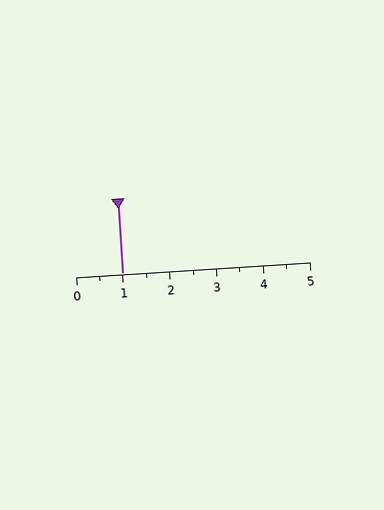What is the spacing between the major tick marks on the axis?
The major ticks are spaced 1 apart.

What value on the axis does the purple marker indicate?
The marker indicates approximately 1.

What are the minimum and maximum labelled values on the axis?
The axis runs from 0 to 5.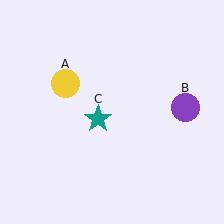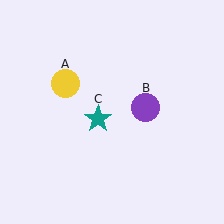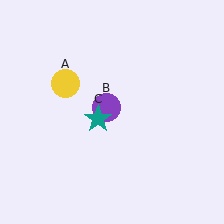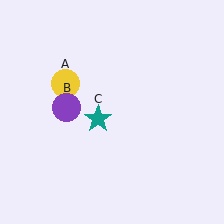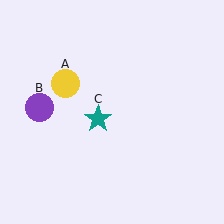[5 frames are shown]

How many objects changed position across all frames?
1 object changed position: purple circle (object B).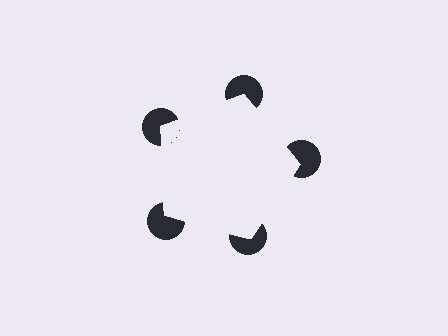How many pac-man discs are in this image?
There are 5 — one at each vertex of the illusory pentagon.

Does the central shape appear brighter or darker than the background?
It typically appears slightly brighter than the background, even though no actual brightness change is drawn.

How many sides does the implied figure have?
5 sides.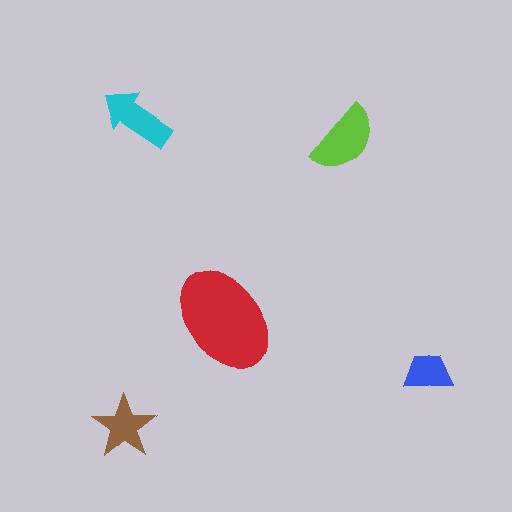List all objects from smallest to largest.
The blue trapezoid, the brown star, the cyan arrow, the lime semicircle, the red ellipse.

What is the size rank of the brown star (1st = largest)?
4th.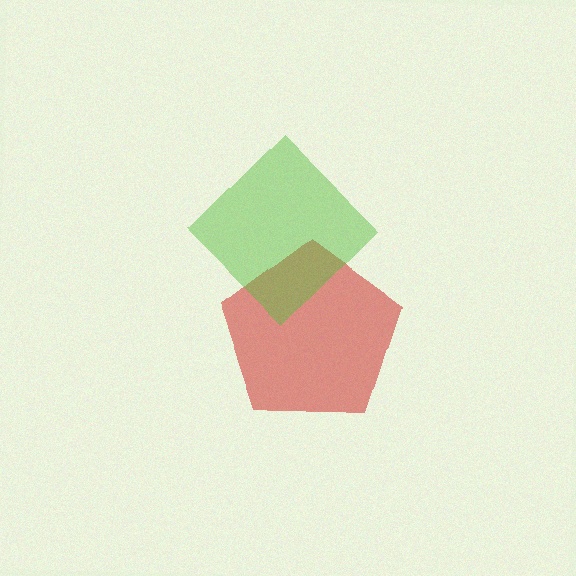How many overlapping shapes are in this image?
There are 2 overlapping shapes in the image.